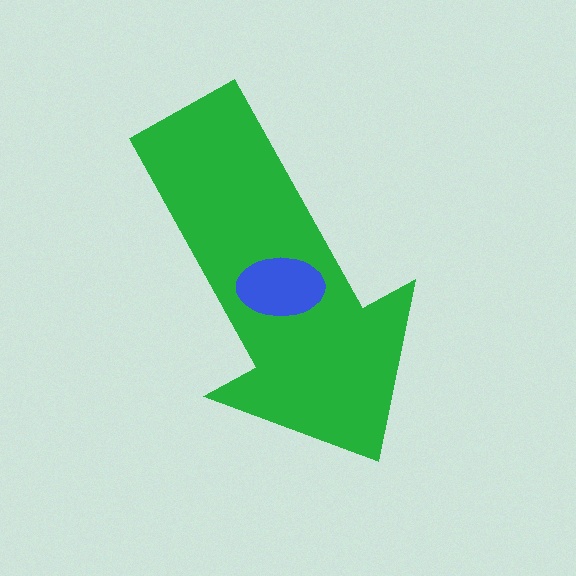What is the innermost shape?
The blue ellipse.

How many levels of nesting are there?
2.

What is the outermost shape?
The green arrow.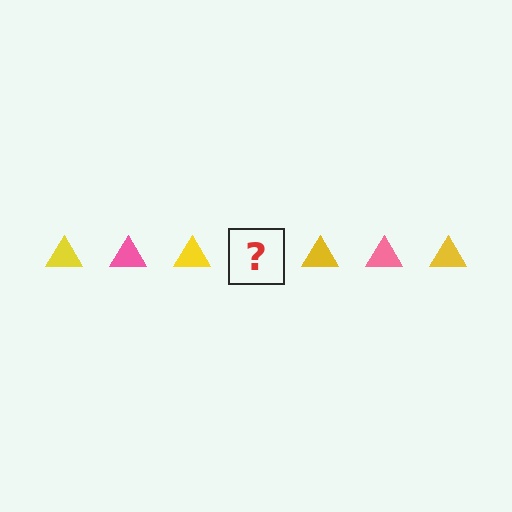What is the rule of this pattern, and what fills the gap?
The rule is that the pattern cycles through yellow, pink triangles. The gap should be filled with a pink triangle.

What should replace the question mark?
The question mark should be replaced with a pink triangle.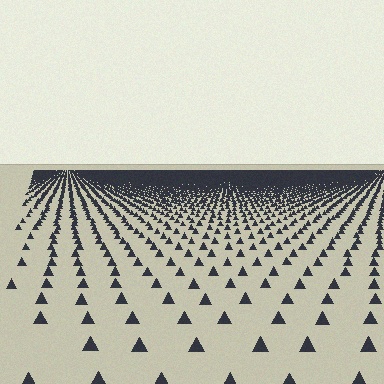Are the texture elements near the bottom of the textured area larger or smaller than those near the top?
Larger. Near the bottom, elements are closer to the viewer and appear at a bigger on-screen size.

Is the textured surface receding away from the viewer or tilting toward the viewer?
The surface is receding away from the viewer. Texture elements get smaller and denser toward the top.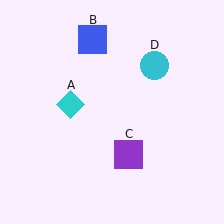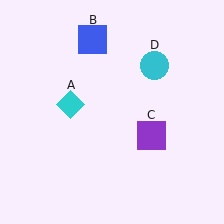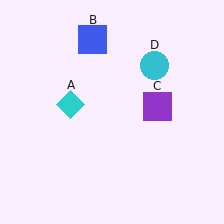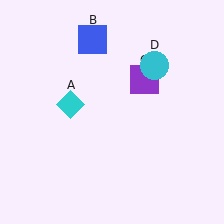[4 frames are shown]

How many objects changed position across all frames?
1 object changed position: purple square (object C).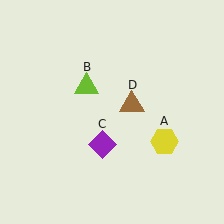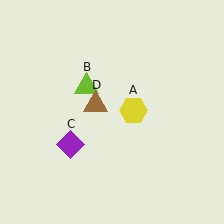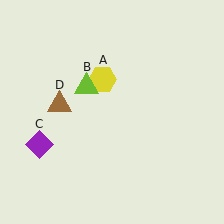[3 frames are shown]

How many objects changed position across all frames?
3 objects changed position: yellow hexagon (object A), purple diamond (object C), brown triangle (object D).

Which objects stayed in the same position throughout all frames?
Lime triangle (object B) remained stationary.